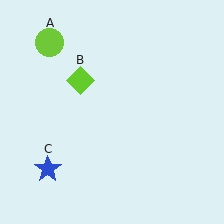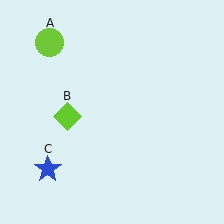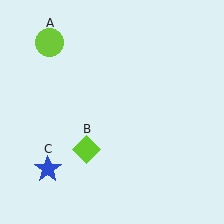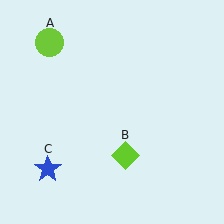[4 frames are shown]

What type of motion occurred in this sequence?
The lime diamond (object B) rotated counterclockwise around the center of the scene.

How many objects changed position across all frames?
1 object changed position: lime diamond (object B).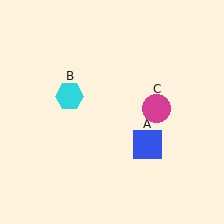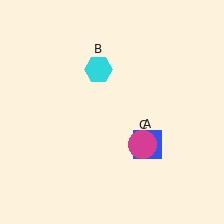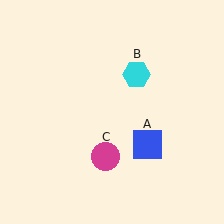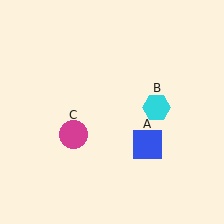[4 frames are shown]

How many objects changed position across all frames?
2 objects changed position: cyan hexagon (object B), magenta circle (object C).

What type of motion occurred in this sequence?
The cyan hexagon (object B), magenta circle (object C) rotated clockwise around the center of the scene.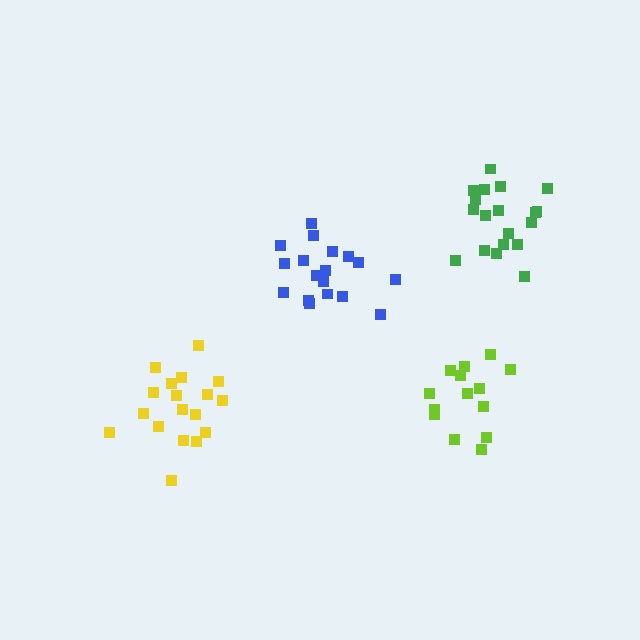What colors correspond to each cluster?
The clusters are colored: lime, yellow, green, blue.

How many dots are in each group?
Group 1: 14 dots, Group 2: 18 dots, Group 3: 19 dots, Group 4: 18 dots (69 total).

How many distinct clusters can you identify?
There are 4 distinct clusters.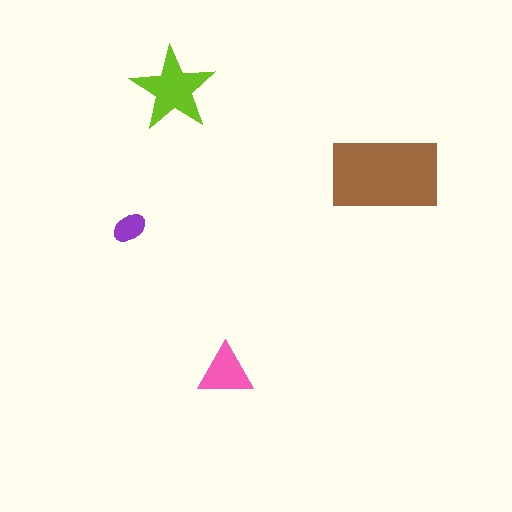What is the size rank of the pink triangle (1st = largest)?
3rd.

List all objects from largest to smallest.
The brown rectangle, the lime star, the pink triangle, the purple ellipse.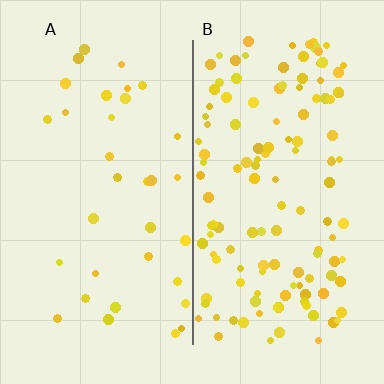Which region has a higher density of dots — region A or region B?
B (the right).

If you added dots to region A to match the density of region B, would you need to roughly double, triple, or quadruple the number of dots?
Approximately quadruple.